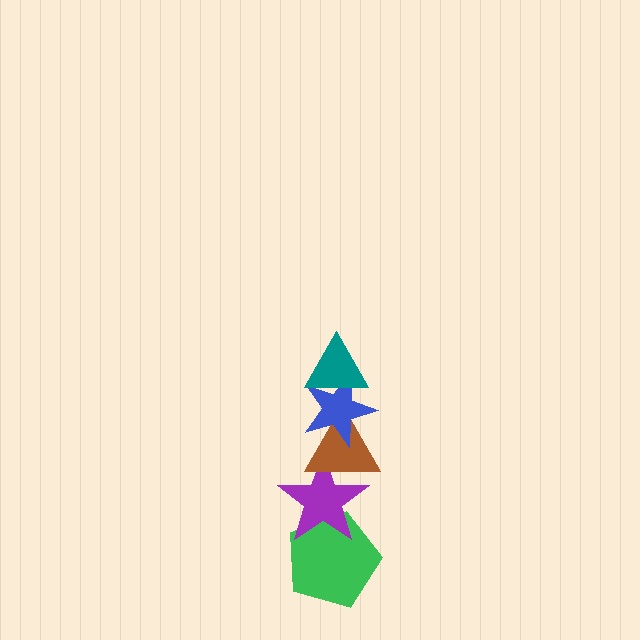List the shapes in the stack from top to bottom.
From top to bottom: the teal triangle, the blue star, the brown triangle, the purple star, the green pentagon.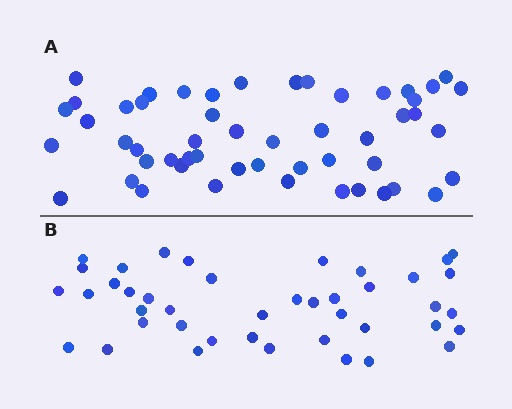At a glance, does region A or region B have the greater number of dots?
Region A (the top region) has more dots.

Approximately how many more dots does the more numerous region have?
Region A has roughly 10 or so more dots than region B.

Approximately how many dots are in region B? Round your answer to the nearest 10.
About 40 dots. (The exact count is 42, which rounds to 40.)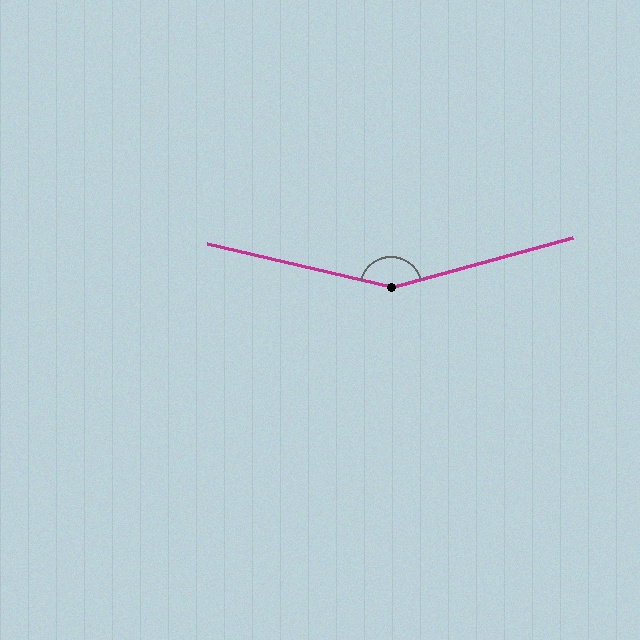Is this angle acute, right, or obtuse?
It is obtuse.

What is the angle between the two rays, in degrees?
Approximately 151 degrees.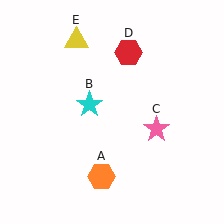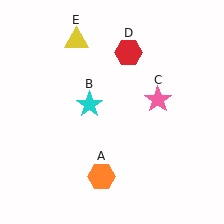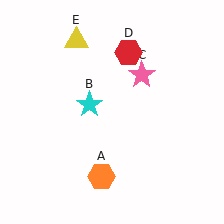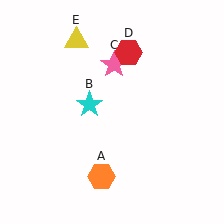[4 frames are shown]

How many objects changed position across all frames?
1 object changed position: pink star (object C).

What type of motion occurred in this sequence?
The pink star (object C) rotated counterclockwise around the center of the scene.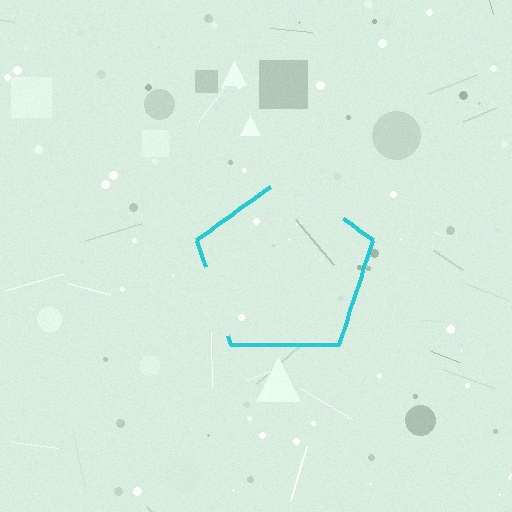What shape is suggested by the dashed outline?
The dashed outline suggests a pentagon.